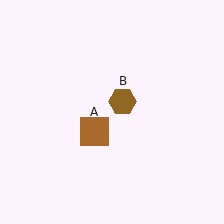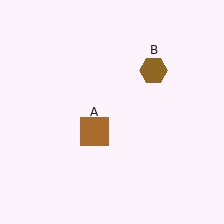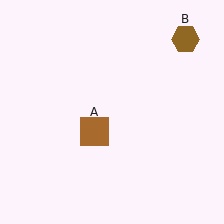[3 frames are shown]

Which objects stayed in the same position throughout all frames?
Brown square (object A) remained stationary.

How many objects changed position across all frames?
1 object changed position: brown hexagon (object B).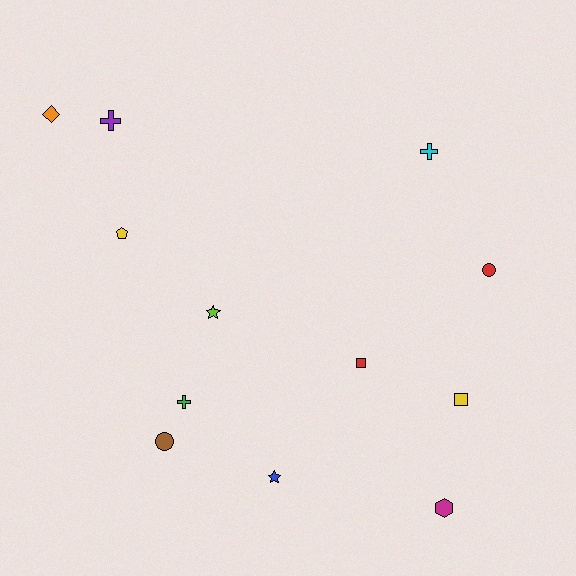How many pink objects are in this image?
There are no pink objects.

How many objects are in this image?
There are 12 objects.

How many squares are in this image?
There are 2 squares.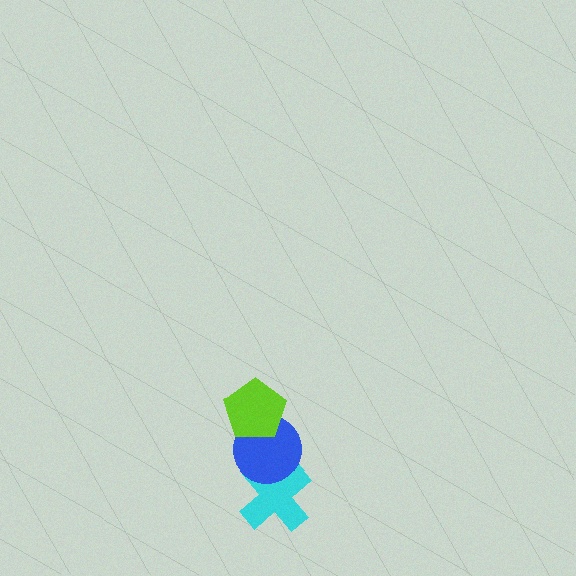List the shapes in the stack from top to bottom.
From top to bottom: the lime pentagon, the blue circle, the cyan cross.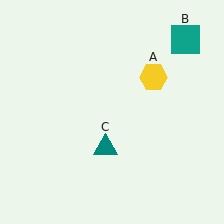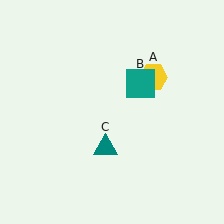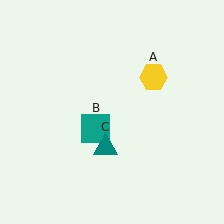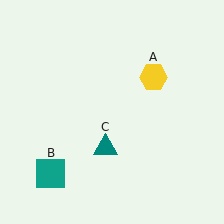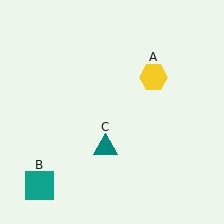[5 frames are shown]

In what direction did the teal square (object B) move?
The teal square (object B) moved down and to the left.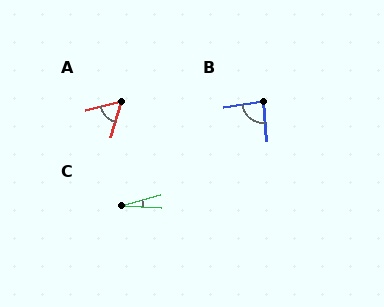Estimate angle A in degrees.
Approximately 61 degrees.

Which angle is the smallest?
C, at approximately 18 degrees.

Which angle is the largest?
B, at approximately 87 degrees.